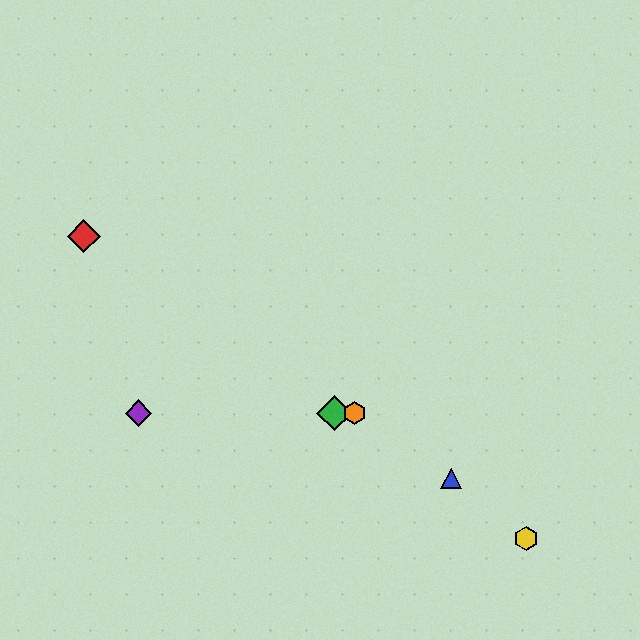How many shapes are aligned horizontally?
3 shapes (the green diamond, the purple diamond, the orange hexagon) are aligned horizontally.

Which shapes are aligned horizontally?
The green diamond, the purple diamond, the orange hexagon are aligned horizontally.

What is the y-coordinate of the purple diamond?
The purple diamond is at y≈413.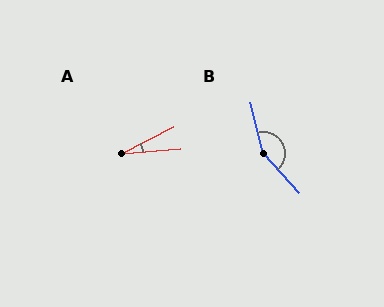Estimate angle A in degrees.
Approximately 22 degrees.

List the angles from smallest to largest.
A (22°), B (151°).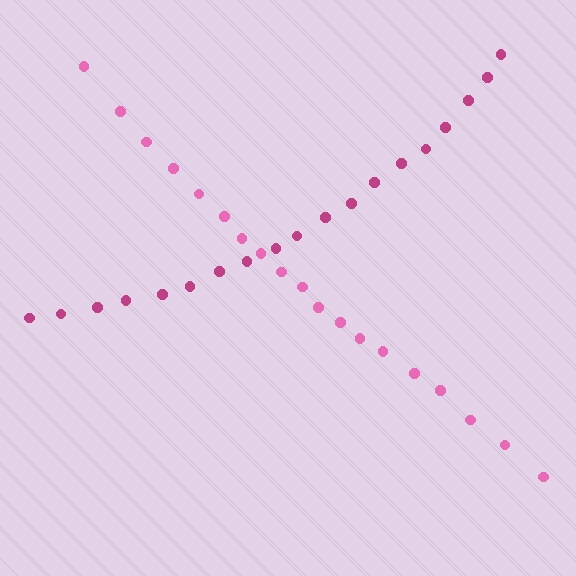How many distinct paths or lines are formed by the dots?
There are 2 distinct paths.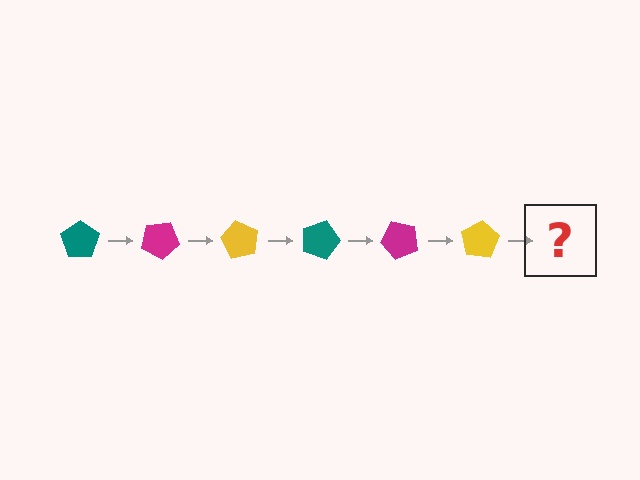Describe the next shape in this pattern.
It should be a teal pentagon, rotated 180 degrees from the start.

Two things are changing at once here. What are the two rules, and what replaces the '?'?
The two rules are that it rotates 30 degrees each step and the color cycles through teal, magenta, and yellow. The '?' should be a teal pentagon, rotated 180 degrees from the start.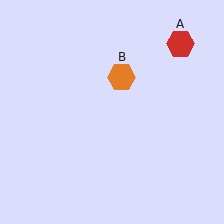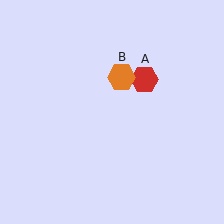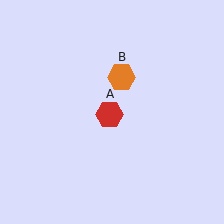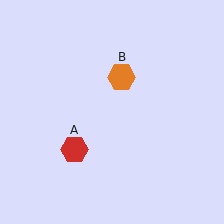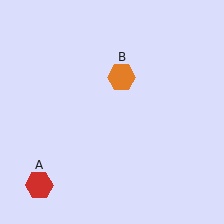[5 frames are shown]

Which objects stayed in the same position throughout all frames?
Orange hexagon (object B) remained stationary.